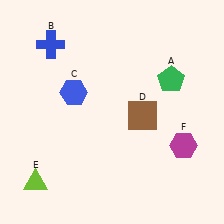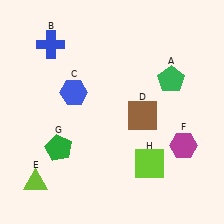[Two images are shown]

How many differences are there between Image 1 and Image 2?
There are 2 differences between the two images.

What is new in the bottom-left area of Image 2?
A green pentagon (G) was added in the bottom-left area of Image 2.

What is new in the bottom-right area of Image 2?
A lime square (H) was added in the bottom-right area of Image 2.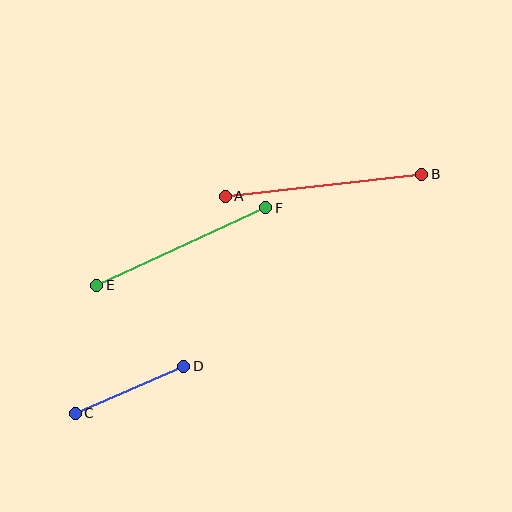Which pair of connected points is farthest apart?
Points A and B are farthest apart.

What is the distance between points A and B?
The distance is approximately 198 pixels.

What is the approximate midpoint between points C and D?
The midpoint is at approximately (129, 390) pixels.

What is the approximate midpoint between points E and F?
The midpoint is at approximately (181, 247) pixels.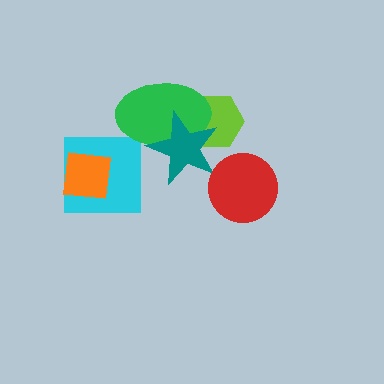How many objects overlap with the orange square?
1 object overlaps with the orange square.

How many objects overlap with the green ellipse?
2 objects overlap with the green ellipse.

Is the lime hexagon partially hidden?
Yes, it is partially covered by another shape.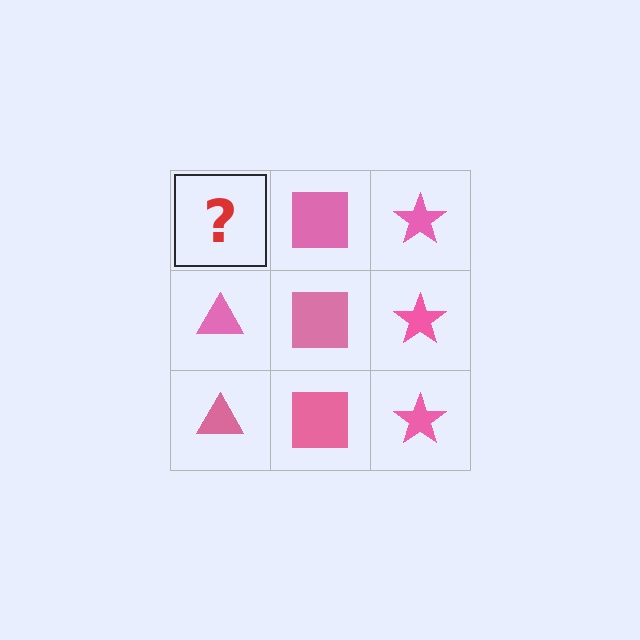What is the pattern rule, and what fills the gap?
The rule is that each column has a consistent shape. The gap should be filled with a pink triangle.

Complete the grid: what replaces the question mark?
The question mark should be replaced with a pink triangle.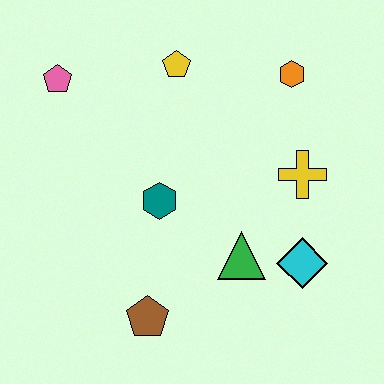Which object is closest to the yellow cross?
The cyan diamond is closest to the yellow cross.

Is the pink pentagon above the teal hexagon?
Yes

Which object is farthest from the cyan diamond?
The pink pentagon is farthest from the cyan diamond.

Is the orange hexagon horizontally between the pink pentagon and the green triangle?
No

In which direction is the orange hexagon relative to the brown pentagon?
The orange hexagon is above the brown pentagon.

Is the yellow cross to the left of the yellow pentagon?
No